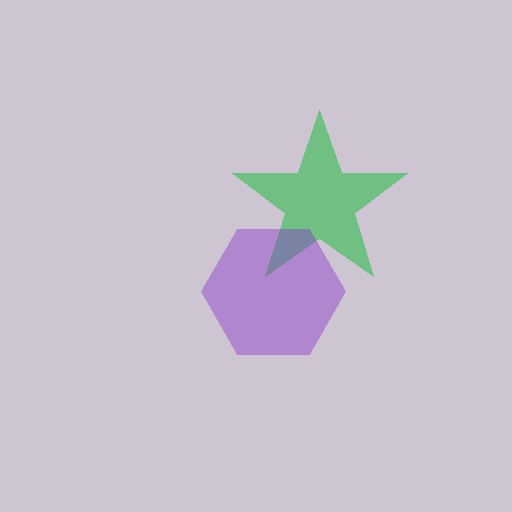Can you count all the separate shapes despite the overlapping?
Yes, there are 2 separate shapes.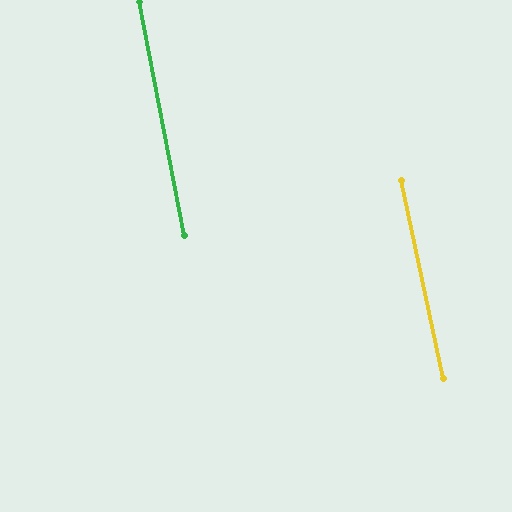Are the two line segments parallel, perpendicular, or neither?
Parallel — their directions differ by only 0.8°.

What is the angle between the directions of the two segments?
Approximately 1 degree.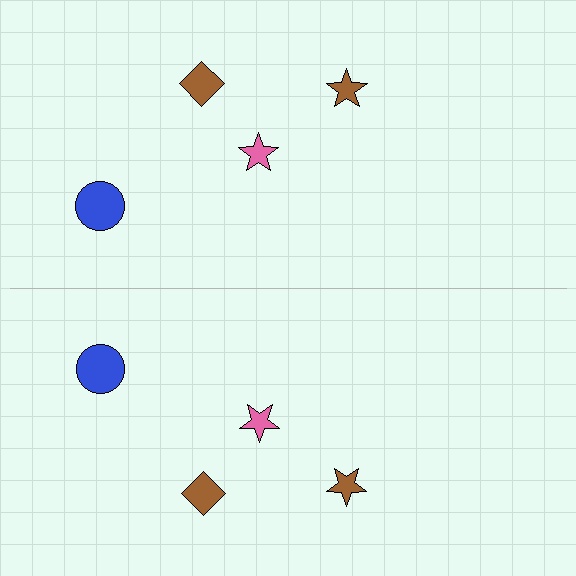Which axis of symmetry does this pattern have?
The pattern has a horizontal axis of symmetry running through the center of the image.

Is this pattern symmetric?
Yes, this pattern has bilateral (reflection) symmetry.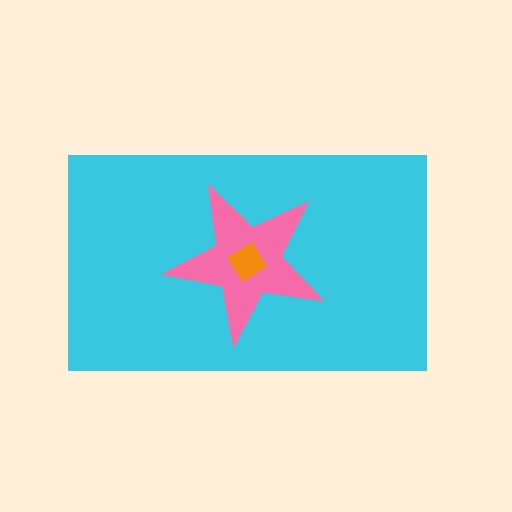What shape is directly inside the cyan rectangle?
The pink star.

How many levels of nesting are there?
3.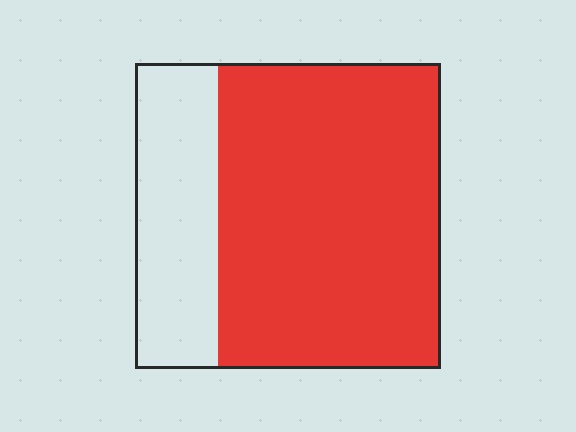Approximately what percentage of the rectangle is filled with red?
Approximately 75%.